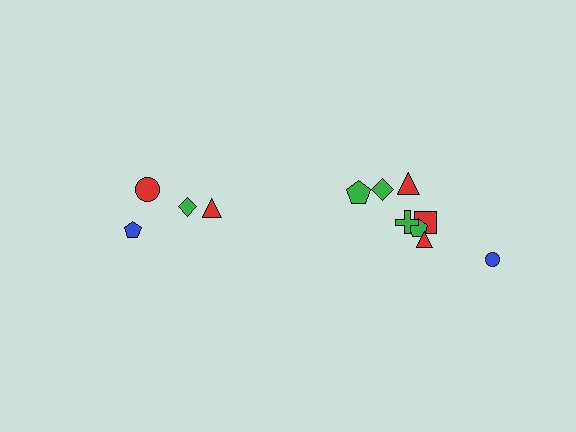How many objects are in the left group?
There are 4 objects.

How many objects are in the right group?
There are 8 objects.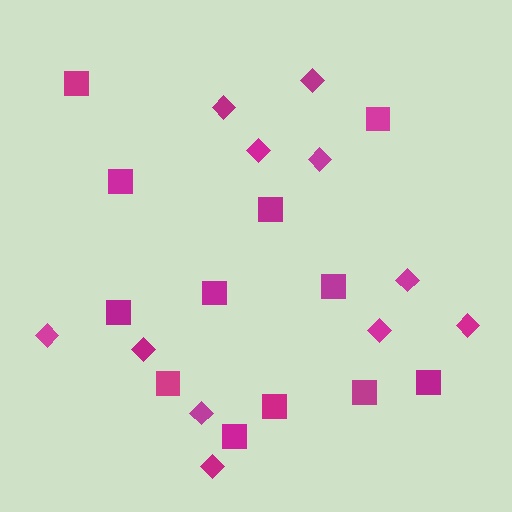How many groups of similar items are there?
There are 2 groups: one group of diamonds (11) and one group of squares (12).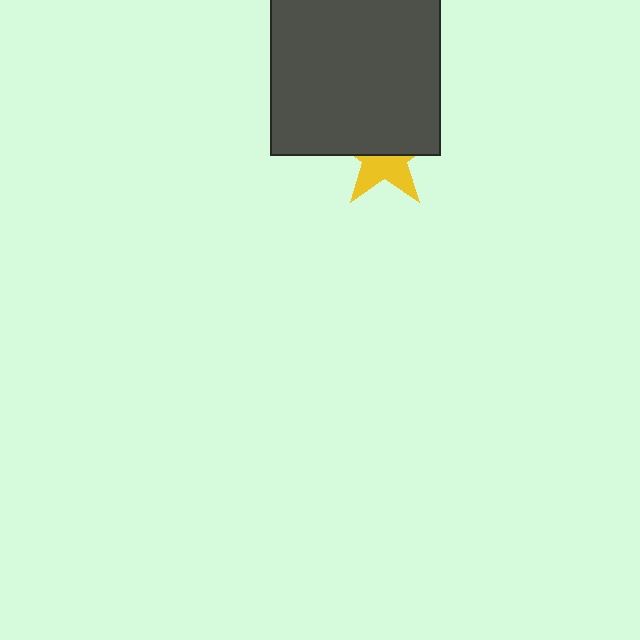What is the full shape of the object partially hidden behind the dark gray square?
The partially hidden object is a yellow star.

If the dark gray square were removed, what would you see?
You would see the complete yellow star.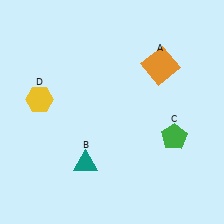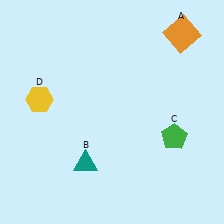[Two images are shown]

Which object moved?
The orange square (A) moved up.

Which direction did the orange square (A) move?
The orange square (A) moved up.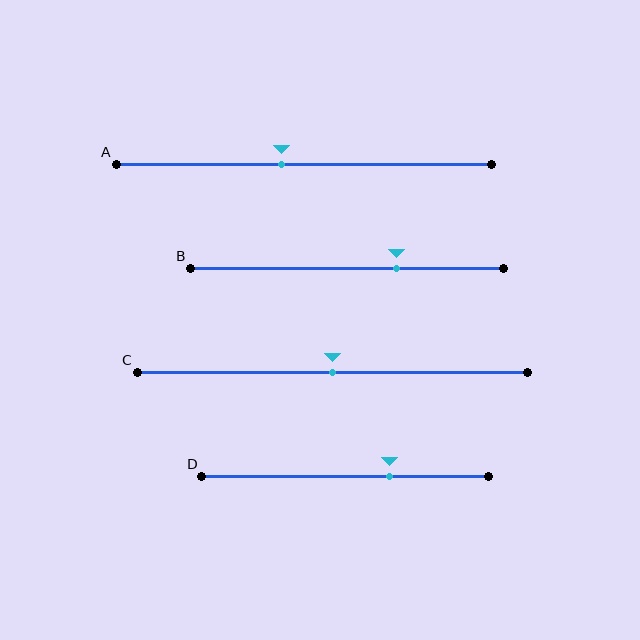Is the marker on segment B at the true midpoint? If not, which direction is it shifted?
No, the marker on segment B is shifted to the right by about 16% of the segment length.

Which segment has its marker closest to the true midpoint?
Segment C has its marker closest to the true midpoint.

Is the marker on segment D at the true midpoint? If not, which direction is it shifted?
No, the marker on segment D is shifted to the right by about 15% of the segment length.